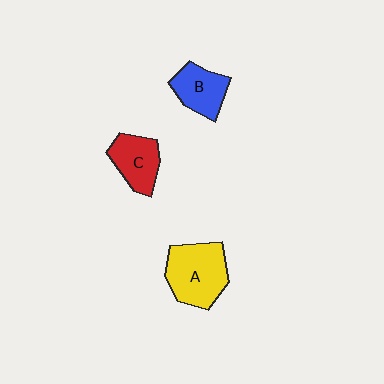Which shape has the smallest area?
Shape B (blue).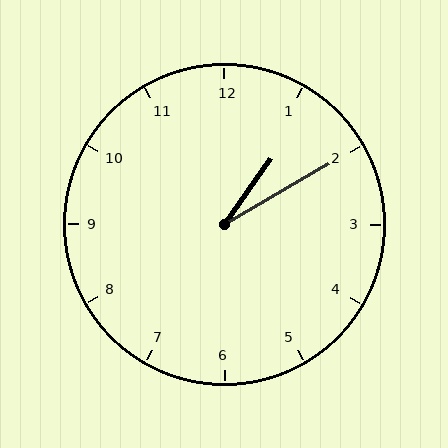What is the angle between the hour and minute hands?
Approximately 25 degrees.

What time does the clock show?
1:10.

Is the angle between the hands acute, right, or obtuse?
It is acute.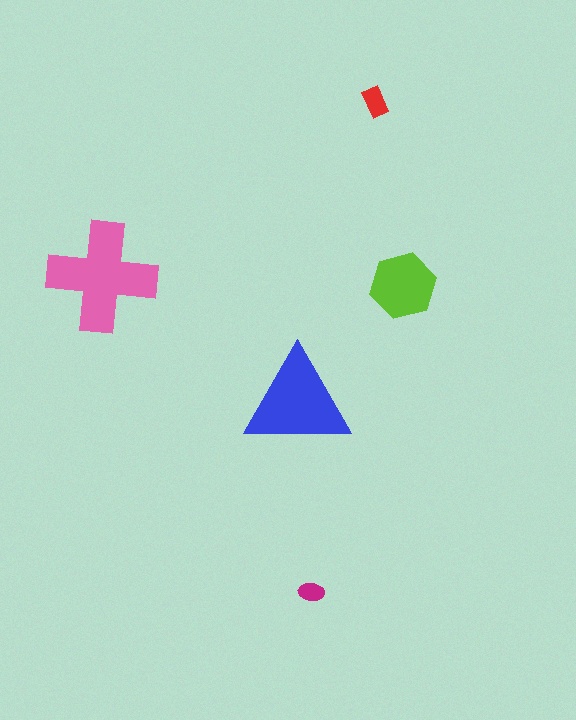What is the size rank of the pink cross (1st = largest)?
1st.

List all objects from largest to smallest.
The pink cross, the blue triangle, the lime hexagon, the red rectangle, the magenta ellipse.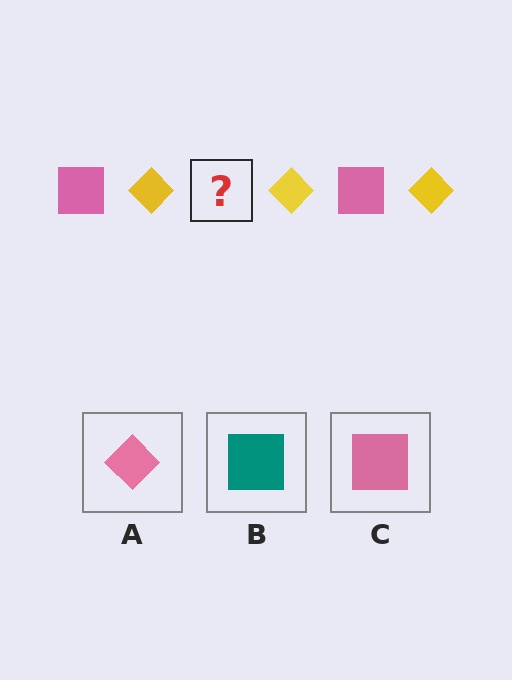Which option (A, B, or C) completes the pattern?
C.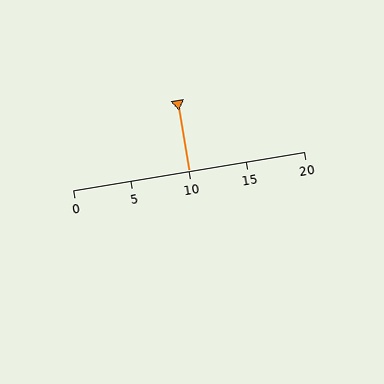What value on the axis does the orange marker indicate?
The marker indicates approximately 10.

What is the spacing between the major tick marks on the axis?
The major ticks are spaced 5 apart.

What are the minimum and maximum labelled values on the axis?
The axis runs from 0 to 20.